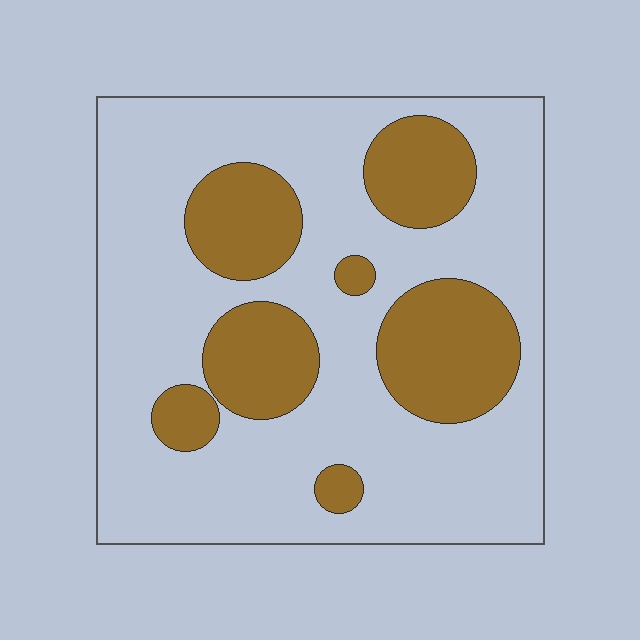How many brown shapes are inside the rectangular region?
7.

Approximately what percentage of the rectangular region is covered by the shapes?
Approximately 30%.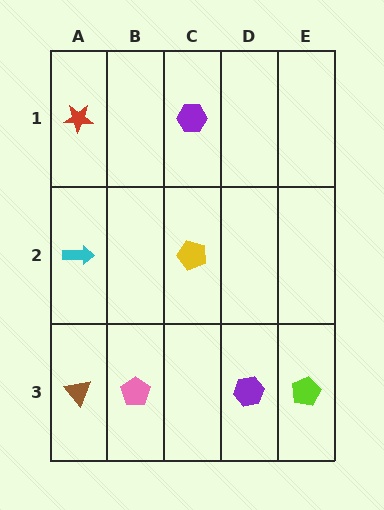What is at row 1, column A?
A red star.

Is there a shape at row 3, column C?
No, that cell is empty.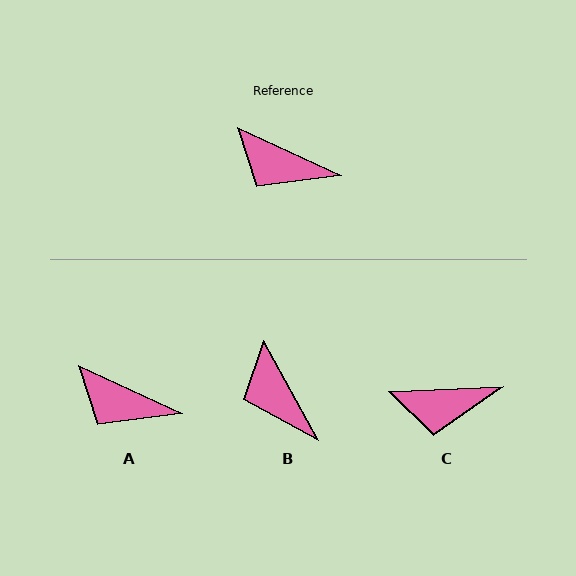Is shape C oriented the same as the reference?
No, it is off by about 27 degrees.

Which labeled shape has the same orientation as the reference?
A.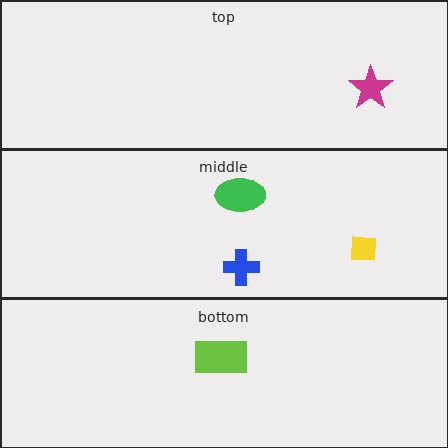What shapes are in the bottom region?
The lime rectangle.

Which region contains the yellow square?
The middle region.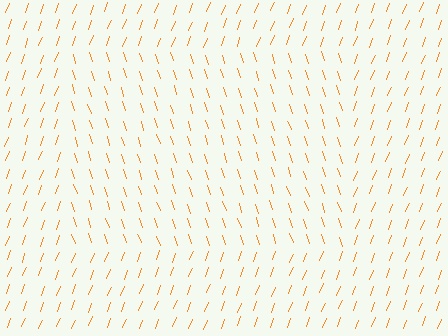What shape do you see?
I see a rectangle.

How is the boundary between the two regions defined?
The boundary is defined purely by a change in line orientation (approximately 39 degrees difference). All lines are the same color and thickness.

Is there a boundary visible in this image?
Yes, there is a texture boundary formed by a change in line orientation.